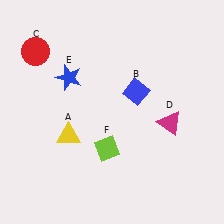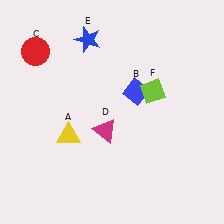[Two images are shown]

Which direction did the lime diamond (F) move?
The lime diamond (F) moved up.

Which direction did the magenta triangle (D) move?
The magenta triangle (D) moved left.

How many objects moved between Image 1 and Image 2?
3 objects moved between the two images.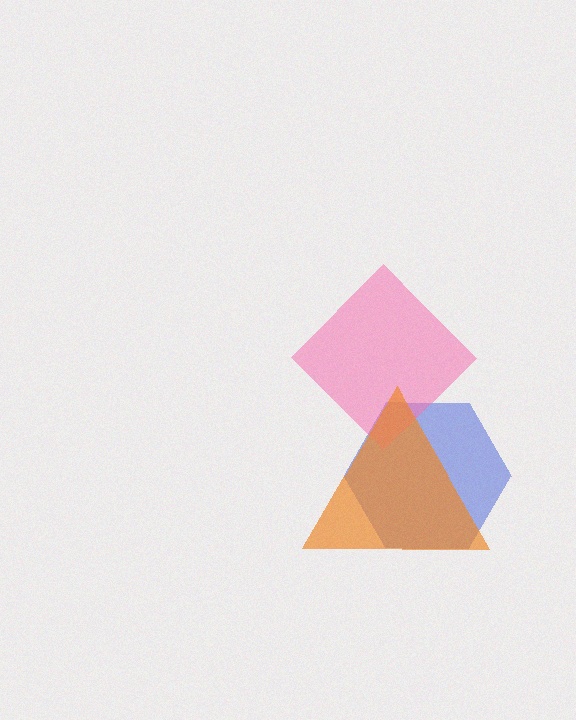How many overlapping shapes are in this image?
There are 3 overlapping shapes in the image.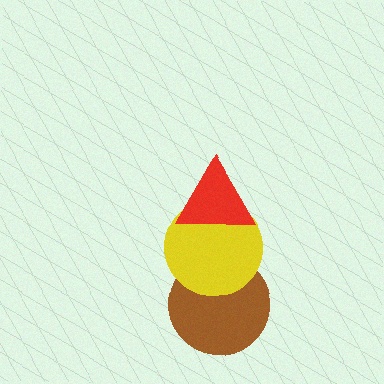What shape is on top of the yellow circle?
The red triangle is on top of the yellow circle.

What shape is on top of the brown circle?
The yellow circle is on top of the brown circle.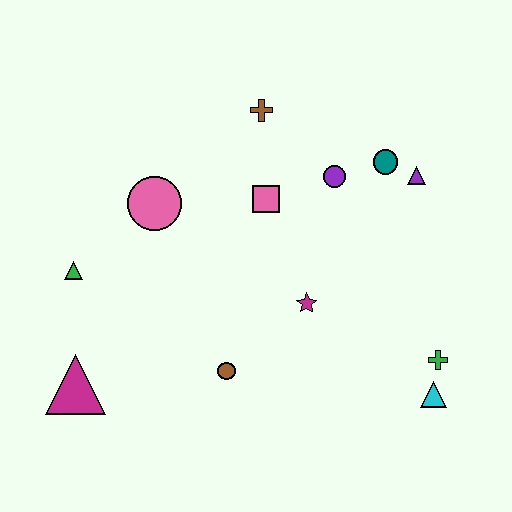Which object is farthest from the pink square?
The magenta triangle is farthest from the pink square.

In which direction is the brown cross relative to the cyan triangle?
The brown cross is above the cyan triangle.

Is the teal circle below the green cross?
No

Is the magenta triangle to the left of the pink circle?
Yes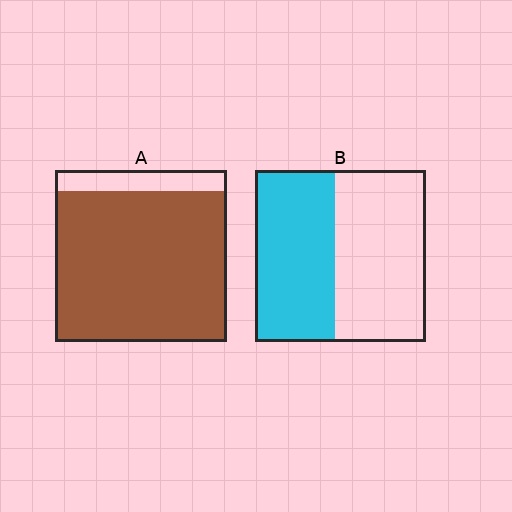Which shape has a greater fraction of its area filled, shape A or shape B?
Shape A.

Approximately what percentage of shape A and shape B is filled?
A is approximately 90% and B is approximately 45%.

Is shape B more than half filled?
Roughly half.